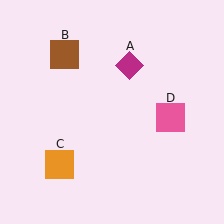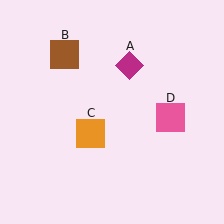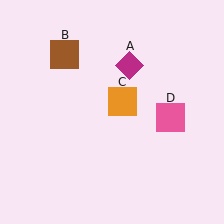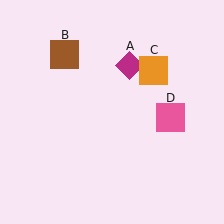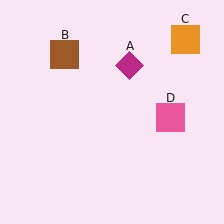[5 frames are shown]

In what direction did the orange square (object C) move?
The orange square (object C) moved up and to the right.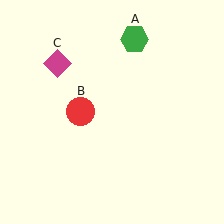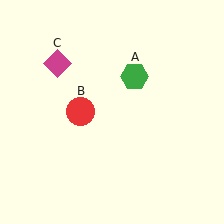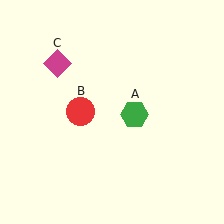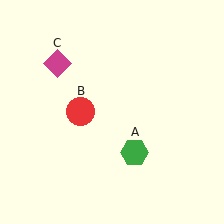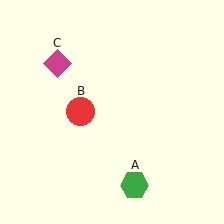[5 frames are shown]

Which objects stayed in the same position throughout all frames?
Red circle (object B) and magenta diamond (object C) remained stationary.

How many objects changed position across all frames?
1 object changed position: green hexagon (object A).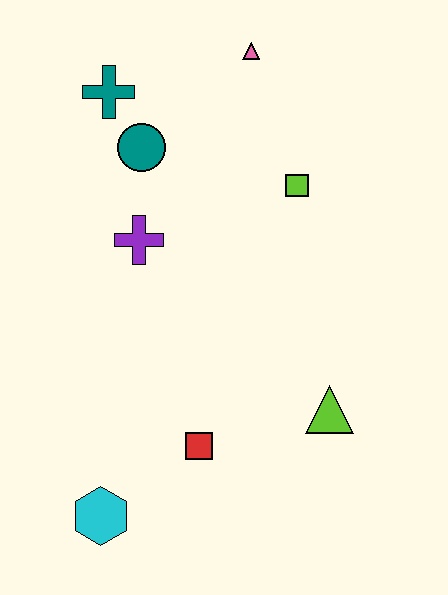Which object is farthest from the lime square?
The cyan hexagon is farthest from the lime square.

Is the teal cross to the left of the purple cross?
Yes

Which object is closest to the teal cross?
The teal circle is closest to the teal cross.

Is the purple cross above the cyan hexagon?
Yes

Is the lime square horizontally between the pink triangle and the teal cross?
No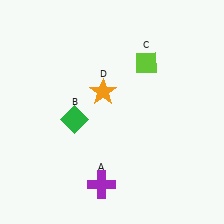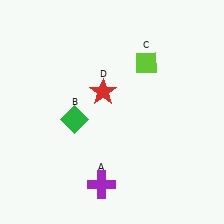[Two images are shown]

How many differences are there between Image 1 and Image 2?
There is 1 difference between the two images.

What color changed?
The star (D) changed from orange in Image 1 to red in Image 2.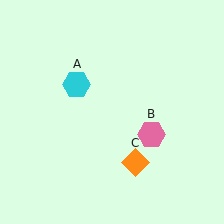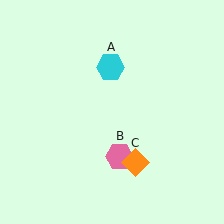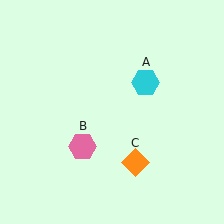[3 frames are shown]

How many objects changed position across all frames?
2 objects changed position: cyan hexagon (object A), pink hexagon (object B).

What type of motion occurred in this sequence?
The cyan hexagon (object A), pink hexagon (object B) rotated clockwise around the center of the scene.